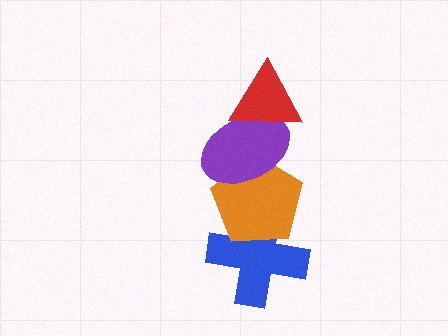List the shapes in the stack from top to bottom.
From top to bottom: the red triangle, the purple ellipse, the orange pentagon, the blue cross.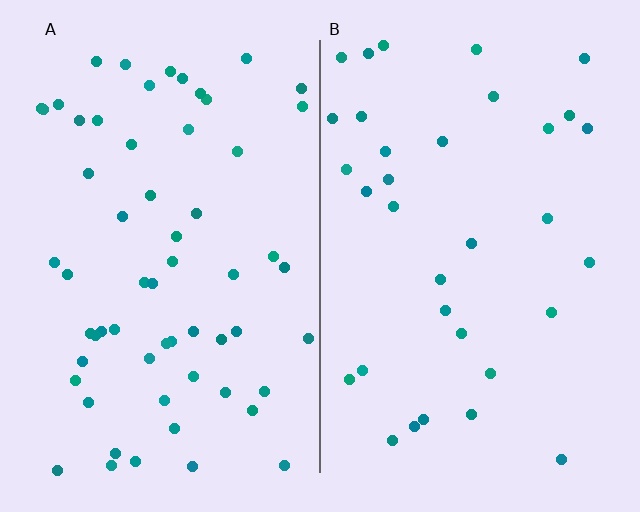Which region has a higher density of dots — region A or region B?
A (the left).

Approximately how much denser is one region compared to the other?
Approximately 1.8× — region A over region B.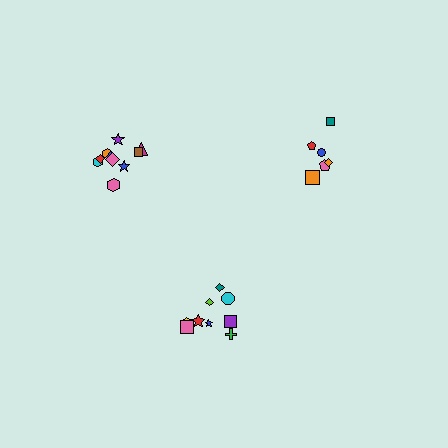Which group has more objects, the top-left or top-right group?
The top-left group.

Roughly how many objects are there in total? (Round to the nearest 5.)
Roughly 25 objects in total.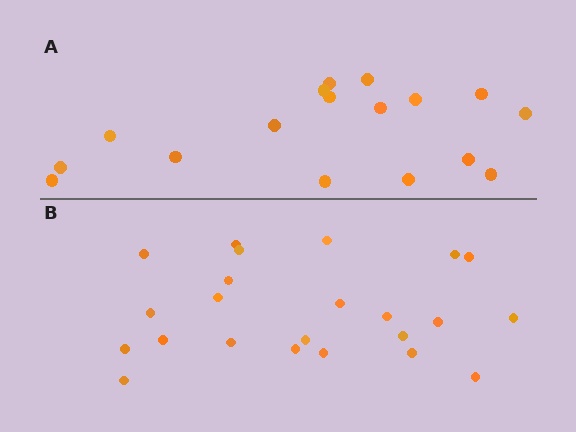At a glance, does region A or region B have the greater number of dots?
Region B (the bottom region) has more dots.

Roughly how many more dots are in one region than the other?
Region B has about 6 more dots than region A.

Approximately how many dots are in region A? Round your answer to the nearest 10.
About 20 dots. (The exact count is 17, which rounds to 20.)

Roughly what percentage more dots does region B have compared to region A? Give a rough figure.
About 35% more.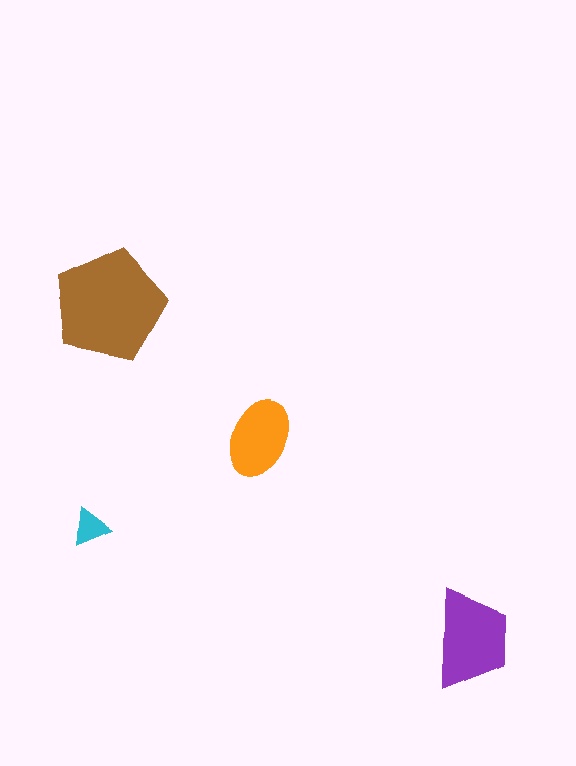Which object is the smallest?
The cyan triangle.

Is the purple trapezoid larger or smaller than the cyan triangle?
Larger.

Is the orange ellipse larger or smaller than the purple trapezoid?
Smaller.